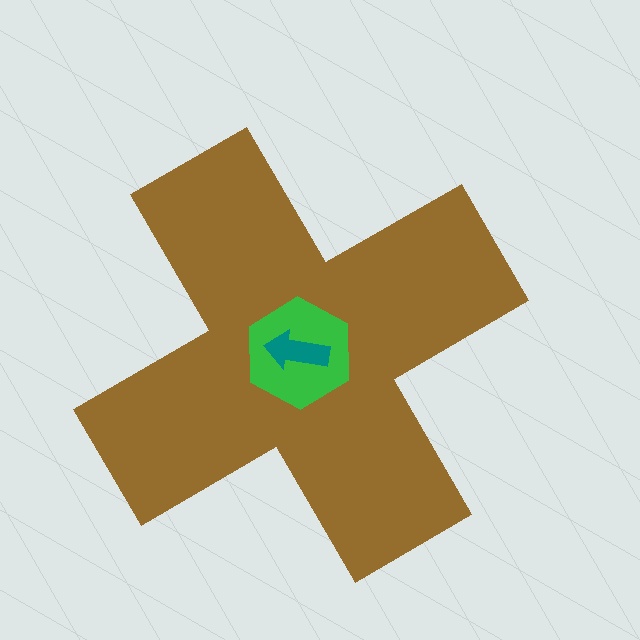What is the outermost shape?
The brown cross.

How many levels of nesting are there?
3.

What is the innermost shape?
The teal arrow.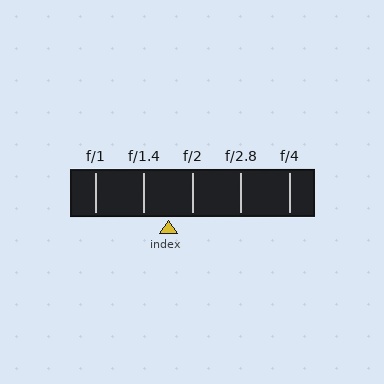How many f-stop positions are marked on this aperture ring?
There are 5 f-stop positions marked.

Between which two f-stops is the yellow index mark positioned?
The index mark is between f/1.4 and f/2.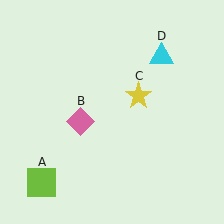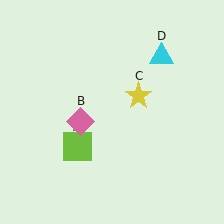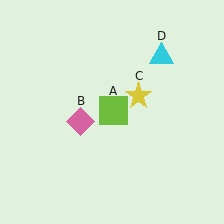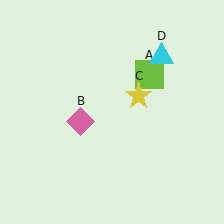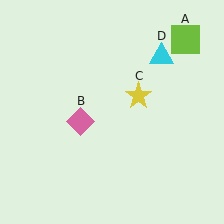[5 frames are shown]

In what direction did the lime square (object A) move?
The lime square (object A) moved up and to the right.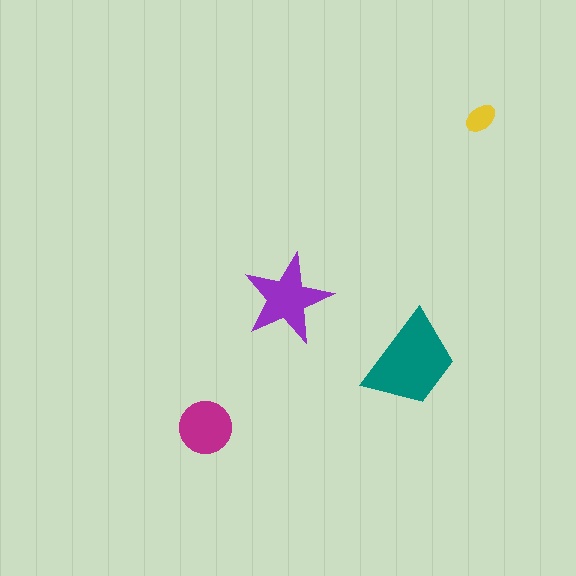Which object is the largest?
The teal trapezoid.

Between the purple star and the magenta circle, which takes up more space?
The purple star.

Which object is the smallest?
The yellow ellipse.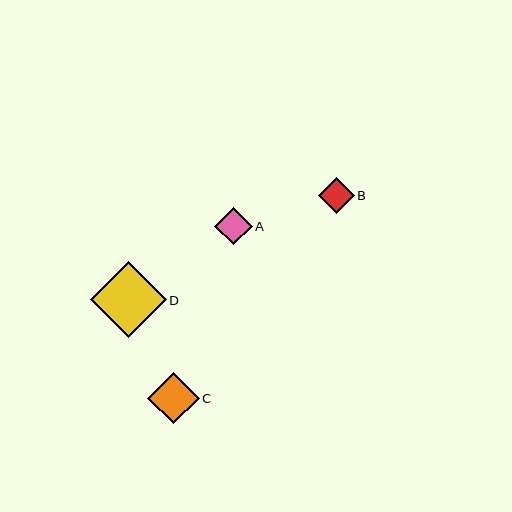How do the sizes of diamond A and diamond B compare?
Diamond A and diamond B are approximately the same size.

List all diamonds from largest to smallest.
From largest to smallest: D, C, A, B.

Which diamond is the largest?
Diamond D is the largest with a size of approximately 76 pixels.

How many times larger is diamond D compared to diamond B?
Diamond D is approximately 2.1 times the size of diamond B.